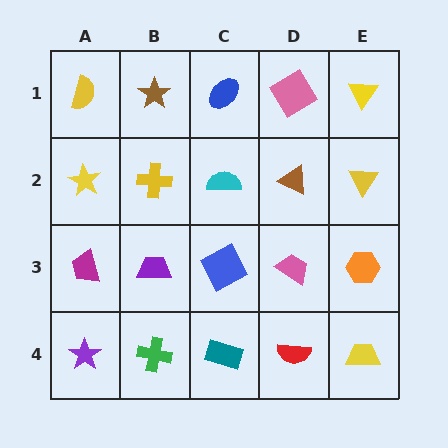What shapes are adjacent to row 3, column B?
A yellow cross (row 2, column B), a green cross (row 4, column B), a magenta trapezoid (row 3, column A), a blue square (row 3, column C).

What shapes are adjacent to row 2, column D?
A pink diamond (row 1, column D), a pink trapezoid (row 3, column D), a cyan semicircle (row 2, column C), a yellow triangle (row 2, column E).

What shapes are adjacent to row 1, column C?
A cyan semicircle (row 2, column C), a brown star (row 1, column B), a pink diamond (row 1, column D).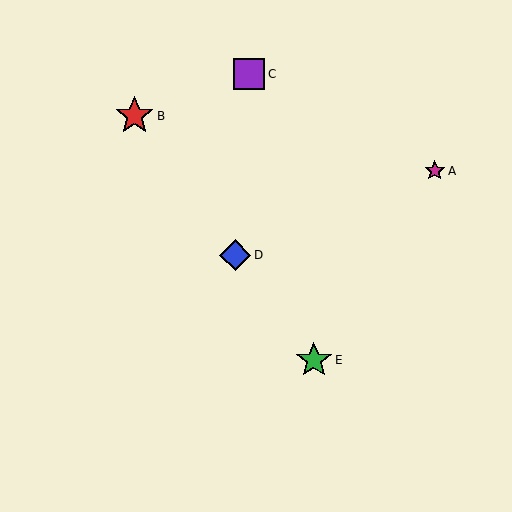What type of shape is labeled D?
Shape D is a blue diamond.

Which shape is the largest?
The red star (labeled B) is the largest.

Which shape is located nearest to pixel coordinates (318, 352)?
The green star (labeled E) at (314, 360) is nearest to that location.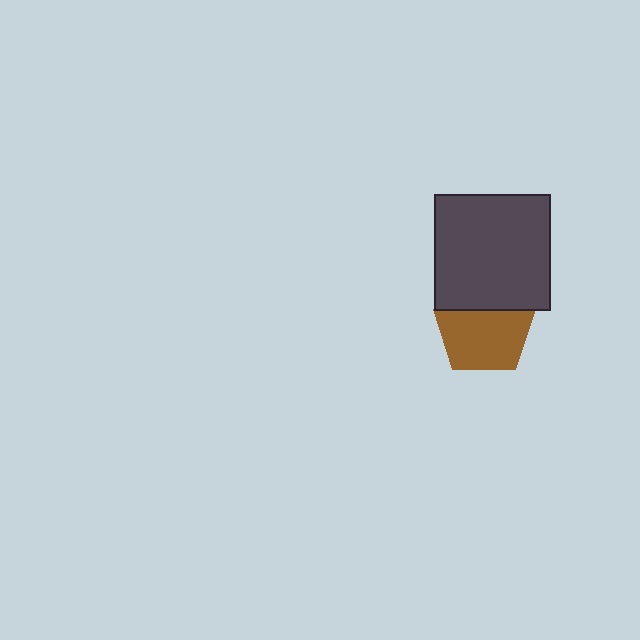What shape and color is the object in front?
The object in front is a dark gray square.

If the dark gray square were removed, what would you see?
You would see the complete brown pentagon.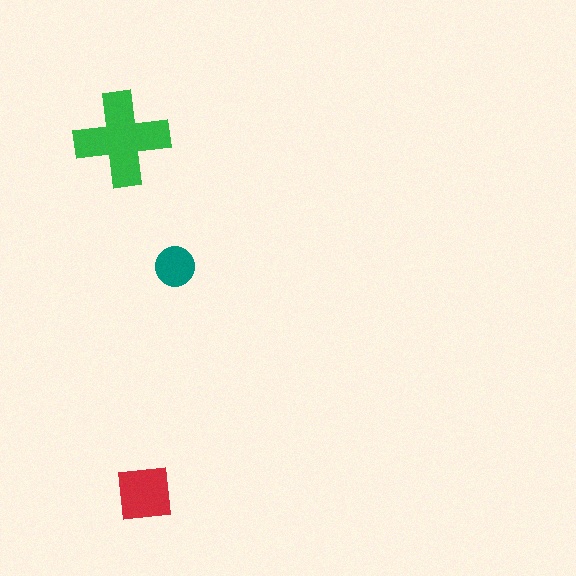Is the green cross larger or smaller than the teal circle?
Larger.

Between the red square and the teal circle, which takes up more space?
The red square.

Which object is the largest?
The green cross.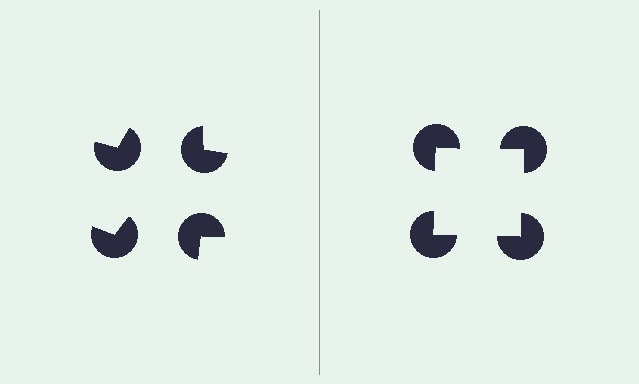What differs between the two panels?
The pac-man discs are positioned identically on both sides; only the wedge orientations differ. On the right they align to a square; on the left they are misaligned.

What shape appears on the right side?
An illusory square.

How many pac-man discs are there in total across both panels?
8 — 4 on each side.